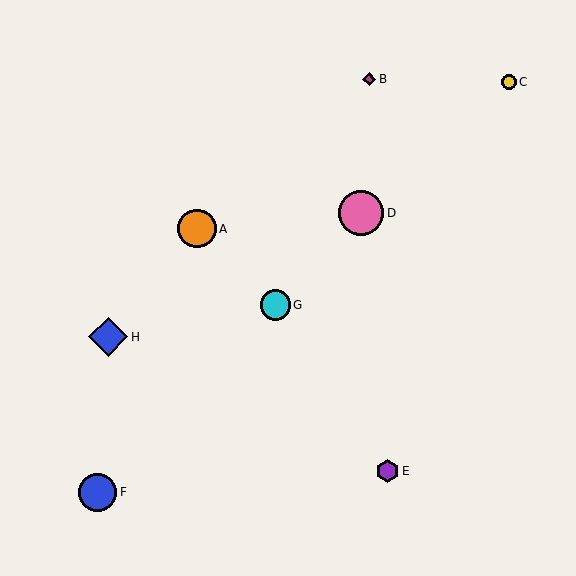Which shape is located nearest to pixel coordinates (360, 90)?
The magenta diamond (labeled B) at (369, 79) is nearest to that location.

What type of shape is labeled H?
Shape H is a blue diamond.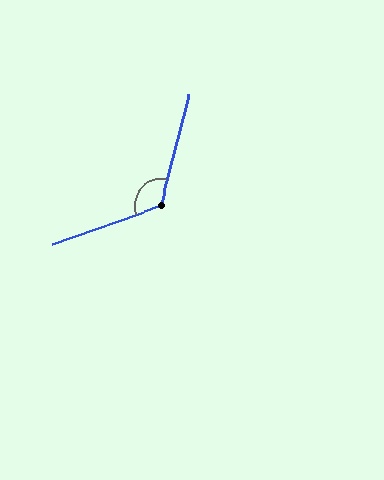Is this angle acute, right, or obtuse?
It is obtuse.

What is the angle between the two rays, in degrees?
Approximately 123 degrees.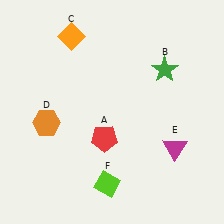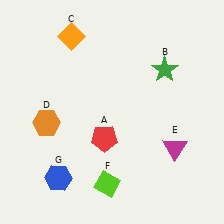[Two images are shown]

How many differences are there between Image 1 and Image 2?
There is 1 difference between the two images.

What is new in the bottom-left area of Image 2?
A blue hexagon (G) was added in the bottom-left area of Image 2.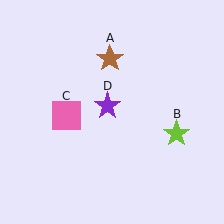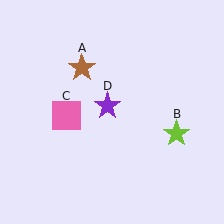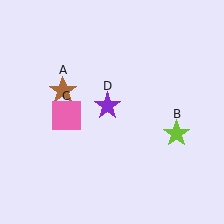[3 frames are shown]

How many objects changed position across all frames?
1 object changed position: brown star (object A).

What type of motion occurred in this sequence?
The brown star (object A) rotated counterclockwise around the center of the scene.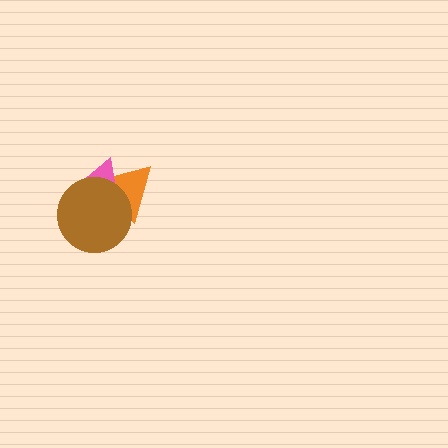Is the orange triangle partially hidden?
Yes, it is partially covered by another shape.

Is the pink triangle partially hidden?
Yes, it is partially covered by another shape.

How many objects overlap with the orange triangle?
2 objects overlap with the orange triangle.